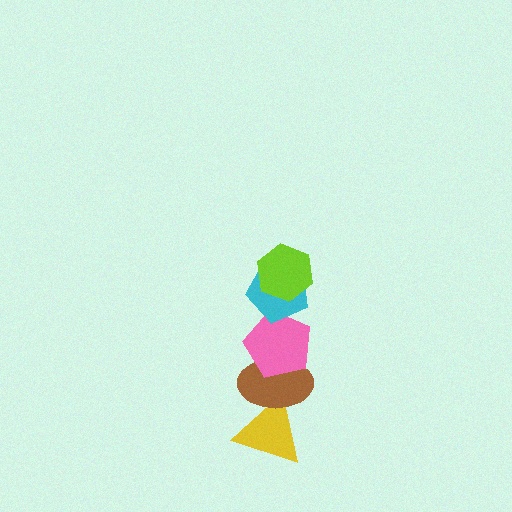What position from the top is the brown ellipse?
The brown ellipse is 4th from the top.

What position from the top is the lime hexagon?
The lime hexagon is 1st from the top.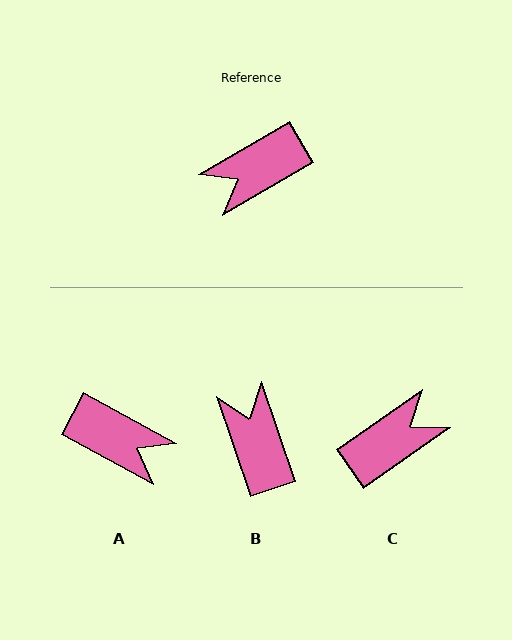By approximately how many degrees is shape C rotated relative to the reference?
Approximately 175 degrees clockwise.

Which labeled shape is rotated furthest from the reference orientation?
C, about 175 degrees away.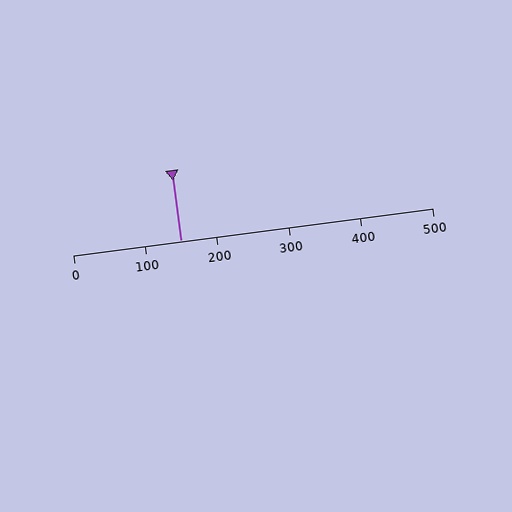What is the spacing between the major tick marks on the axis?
The major ticks are spaced 100 apart.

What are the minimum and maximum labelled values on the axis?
The axis runs from 0 to 500.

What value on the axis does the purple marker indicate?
The marker indicates approximately 150.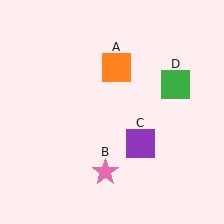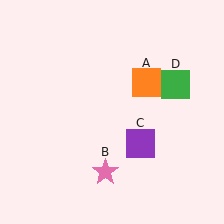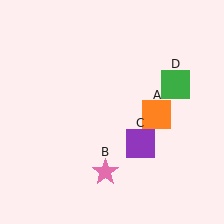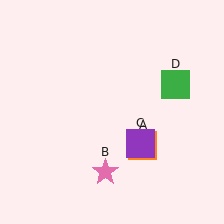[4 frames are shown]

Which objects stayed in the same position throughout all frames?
Pink star (object B) and purple square (object C) and green square (object D) remained stationary.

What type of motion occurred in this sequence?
The orange square (object A) rotated clockwise around the center of the scene.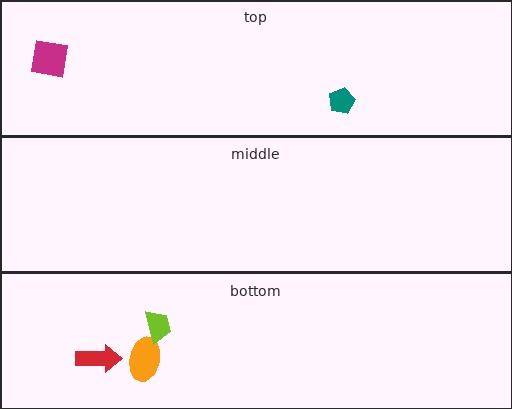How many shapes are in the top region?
2.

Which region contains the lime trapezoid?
The bottom region.